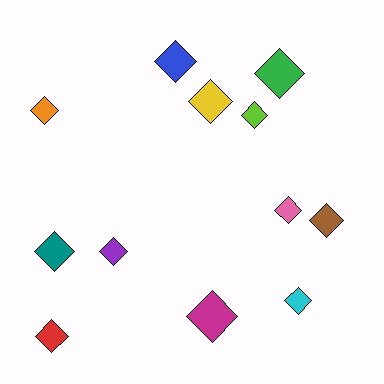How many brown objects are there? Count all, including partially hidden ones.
There is 1 brown object.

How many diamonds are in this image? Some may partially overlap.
There are 12 diamonds.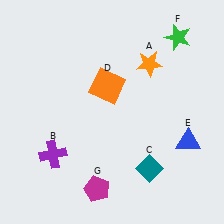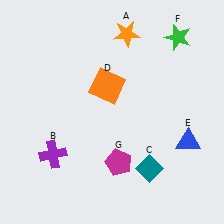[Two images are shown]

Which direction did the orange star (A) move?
The orange star (A) moved up.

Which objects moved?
The objects that moved are: the orange star (A), the magenta pentagon (G).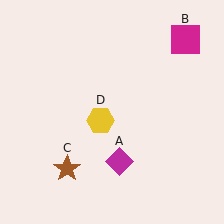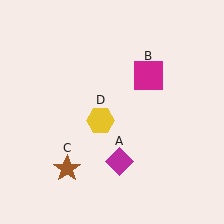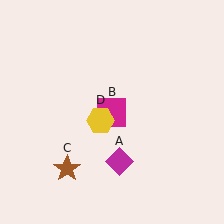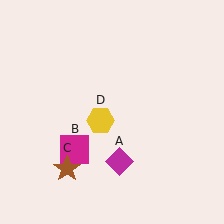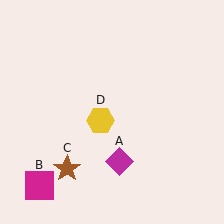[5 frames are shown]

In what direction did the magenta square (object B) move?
The magenta square (object B) moved down and to the left.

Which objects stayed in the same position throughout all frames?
Magenta diamond (object A) and brown star (object C) and yellow hexagon (object D) remained stationary.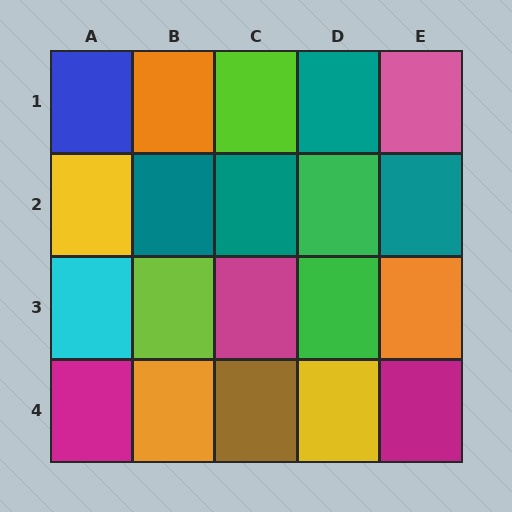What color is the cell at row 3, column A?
Cyan.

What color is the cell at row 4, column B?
Orange.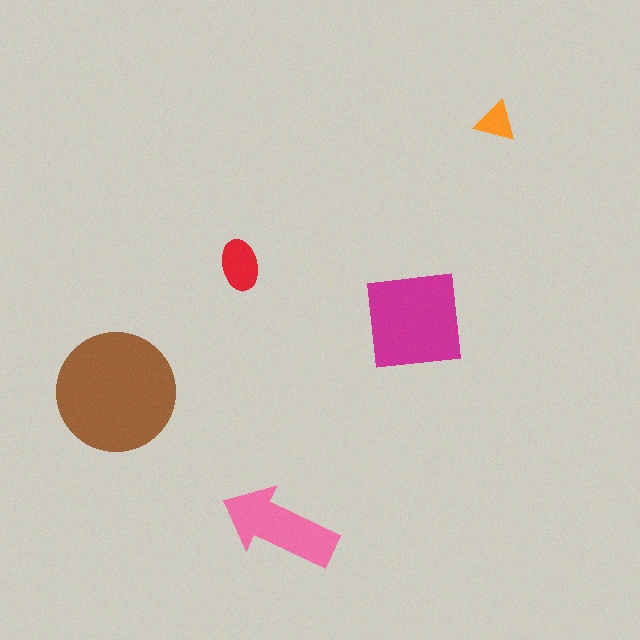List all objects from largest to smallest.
The brown circle, the magenta square, the pink arrow, the red ellipse, the orange triangle.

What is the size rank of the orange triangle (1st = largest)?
5th.